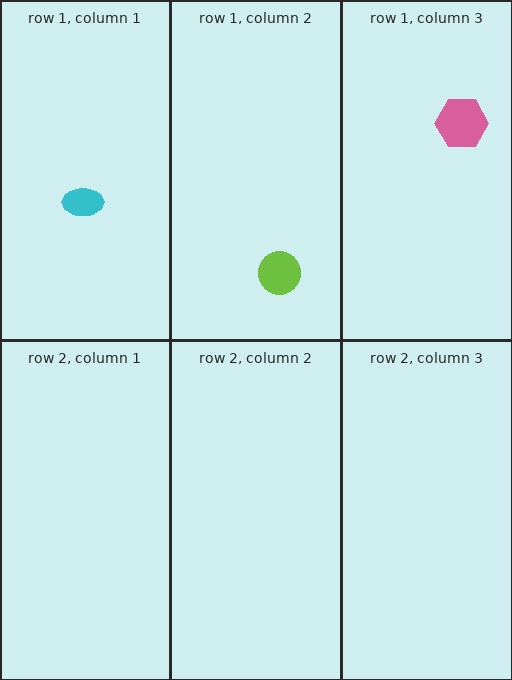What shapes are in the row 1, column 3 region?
The pink hexagon.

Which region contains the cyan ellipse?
The row 1, column 1 region.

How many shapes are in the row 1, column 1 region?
1.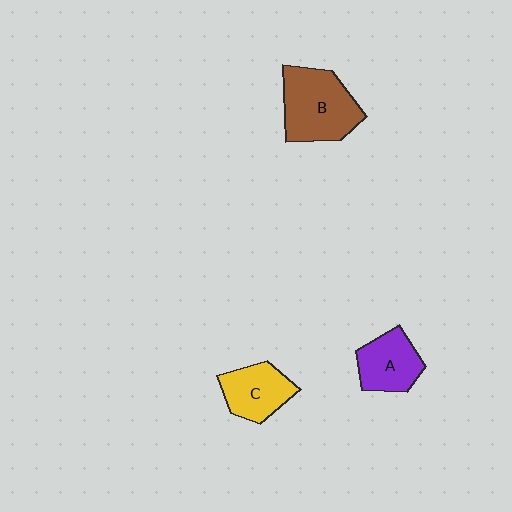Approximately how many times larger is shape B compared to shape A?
Approximately 1.5 times.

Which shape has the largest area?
Shape B (brown).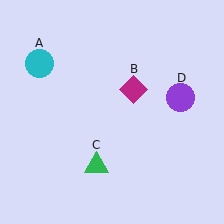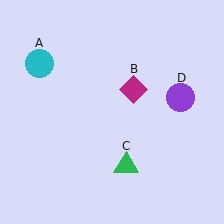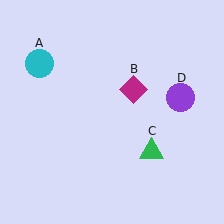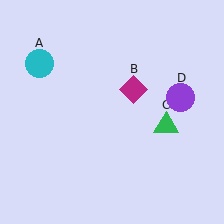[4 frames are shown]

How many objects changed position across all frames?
1 object changed position: green triangle (object C).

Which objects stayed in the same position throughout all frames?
Cyan circle (object A) and magenta diamond (object B) and purple circle (object D) remained stationary.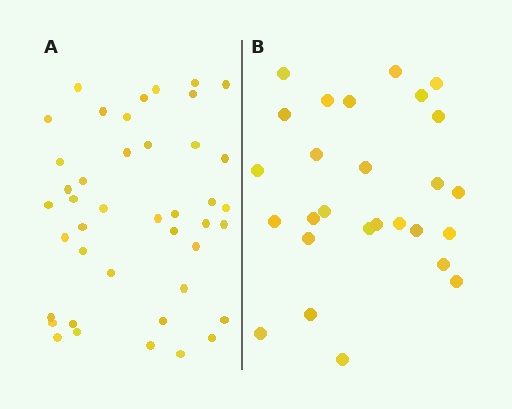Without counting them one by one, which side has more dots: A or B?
Region A (the left region) has more dots.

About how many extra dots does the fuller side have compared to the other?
Region A has approximately 15 more dots than region B.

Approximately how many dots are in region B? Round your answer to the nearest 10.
About 30 dots. (The exact count is 27, which rounds to 30.)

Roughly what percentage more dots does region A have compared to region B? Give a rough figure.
About 55% more.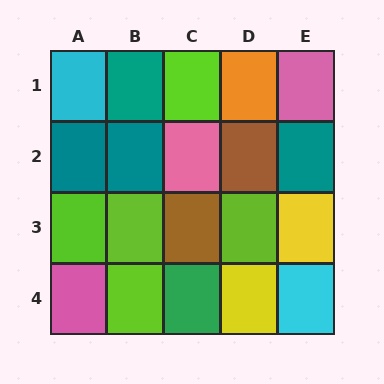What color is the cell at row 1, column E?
Pink.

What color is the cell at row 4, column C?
Green.